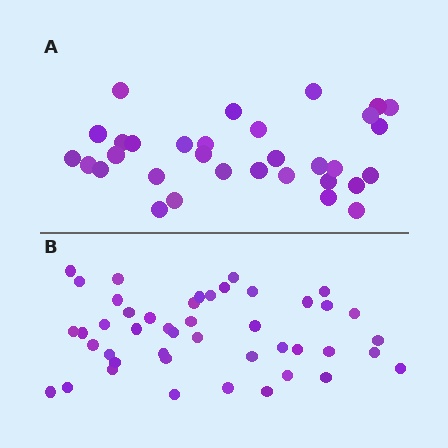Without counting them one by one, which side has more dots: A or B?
Region B (the bottom region) has more dots.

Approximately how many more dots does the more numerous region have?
Region B has approximately 15 more dots than region A.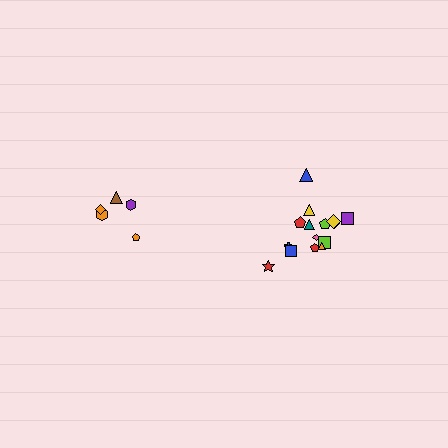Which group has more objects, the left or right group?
The right group.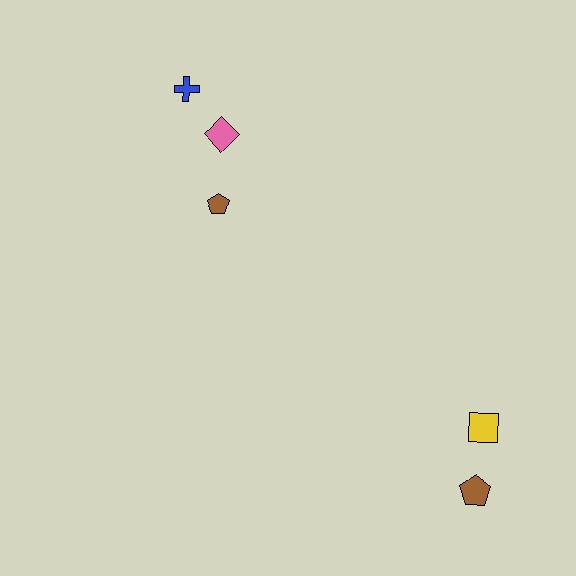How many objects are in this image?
There are 5 objects.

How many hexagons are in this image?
There are no hexagons.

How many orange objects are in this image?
There are no orange objects.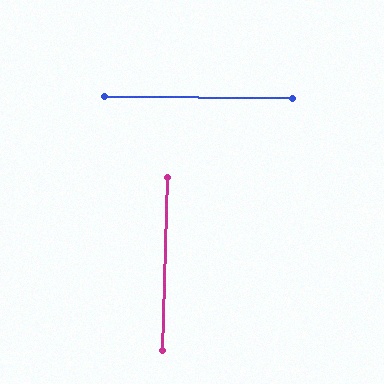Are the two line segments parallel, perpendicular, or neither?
Perpendicular — they meet at approximately 89°.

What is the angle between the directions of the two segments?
Approximately 89 degrees.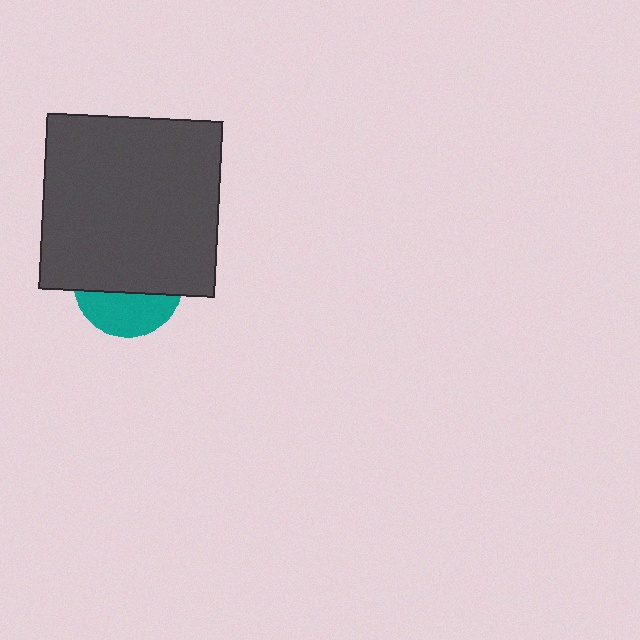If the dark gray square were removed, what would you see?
You would see the complete teal circle.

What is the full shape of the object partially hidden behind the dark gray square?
The partially hidden object is a teal circle.